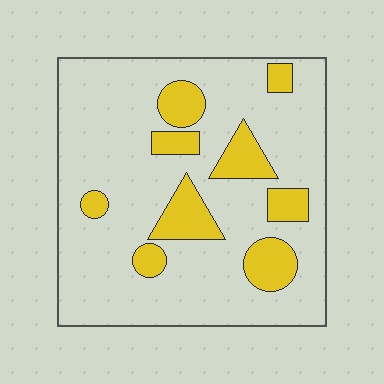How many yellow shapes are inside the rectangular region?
9.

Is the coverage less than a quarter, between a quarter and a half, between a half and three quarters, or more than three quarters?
Less than a quarter.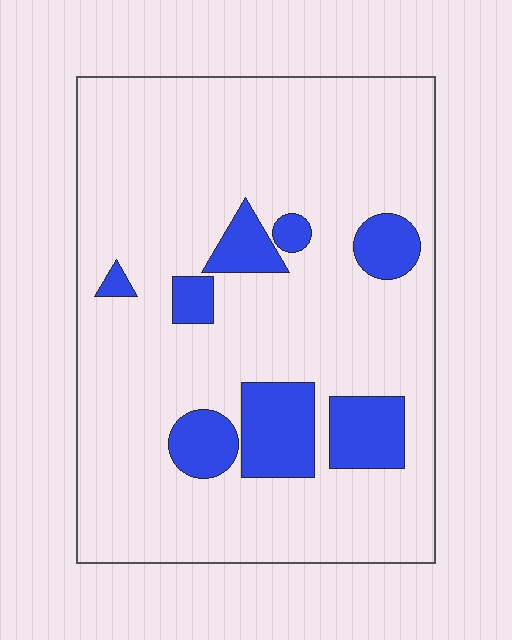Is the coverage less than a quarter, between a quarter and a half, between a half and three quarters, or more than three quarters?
Less than a quarter.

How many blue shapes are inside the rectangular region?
8.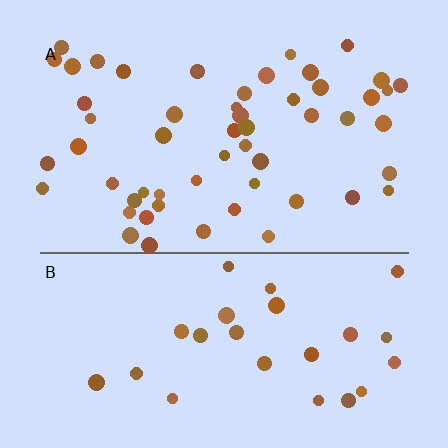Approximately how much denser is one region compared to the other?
Approximately 2.0× — region A over region B.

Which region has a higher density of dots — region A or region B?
A (the top).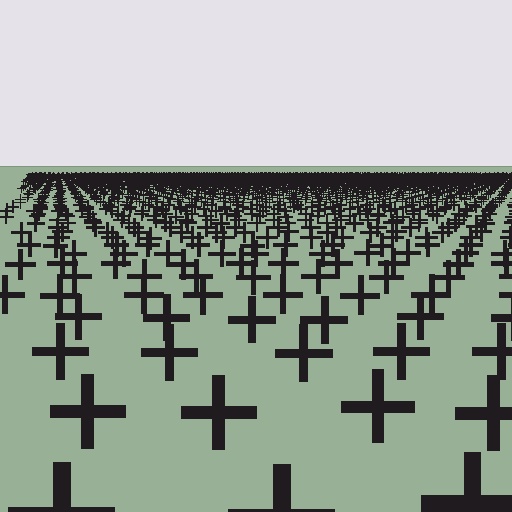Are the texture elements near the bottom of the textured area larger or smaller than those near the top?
Larger. Near the bottom, elements are closer to the viewer and appear at a bigger on-screen size.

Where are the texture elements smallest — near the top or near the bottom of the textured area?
Near the top.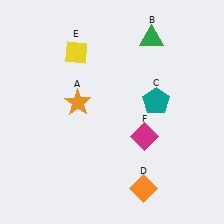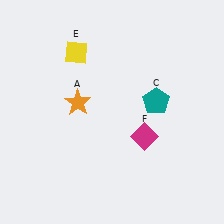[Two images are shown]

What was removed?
The green triangle (B), the orange diamond (D) were removed in Image 2.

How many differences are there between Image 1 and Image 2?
There are 2 differences between the two images.